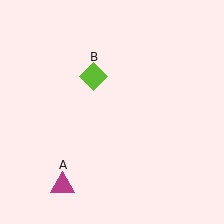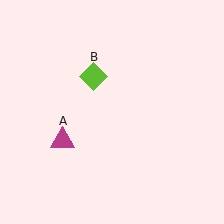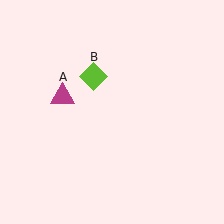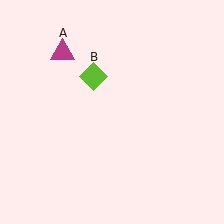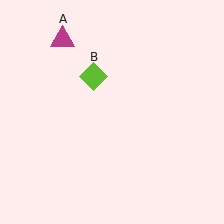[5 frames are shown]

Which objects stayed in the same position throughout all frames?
Lime diamond (object B) remained stationary.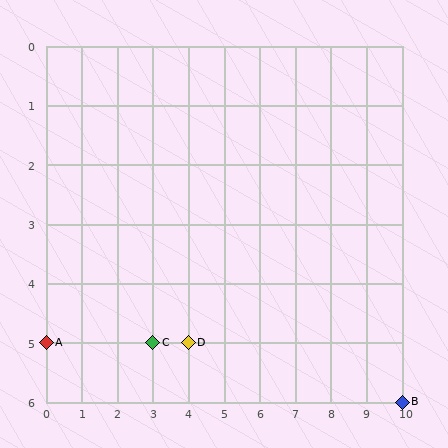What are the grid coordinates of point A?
Point A is at grid coordinates (0, 5).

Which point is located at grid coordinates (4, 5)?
Point D is at (4, 5).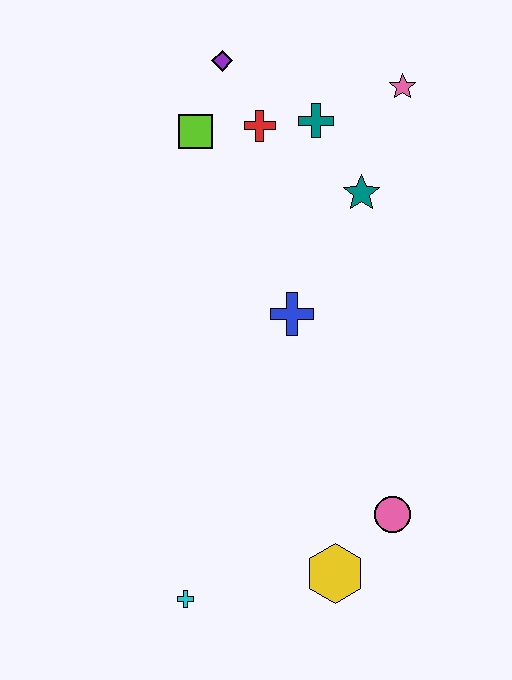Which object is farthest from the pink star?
The cyan cross is farthest from the pink star.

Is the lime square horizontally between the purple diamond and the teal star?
No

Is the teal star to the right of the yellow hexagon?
Yes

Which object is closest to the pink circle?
The yellow hexagon is closest to the pink circle.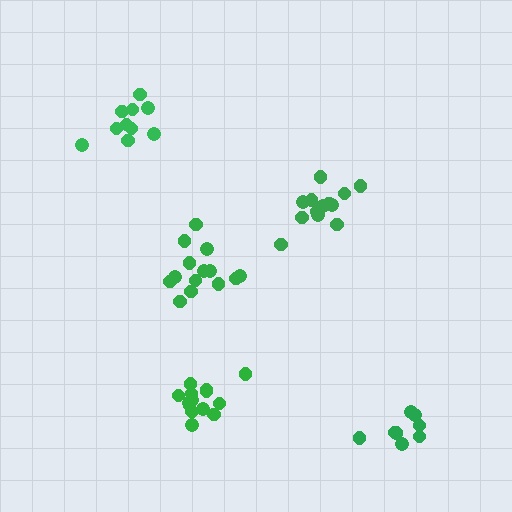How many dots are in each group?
Group 1: 8 dots, Group 2: 14 dots, Group 3: 14 dots, Group 4: 10 dots, Group 5: 13 dots (59 total).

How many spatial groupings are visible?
There are 5 spatial groupings.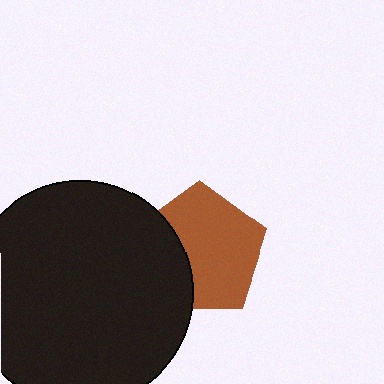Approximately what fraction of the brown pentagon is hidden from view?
Roughly 32% of the brown pentagon is hidden behind the black circle.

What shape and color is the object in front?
The object in front is a black circle.